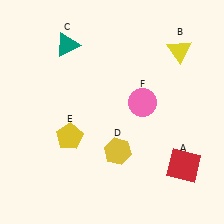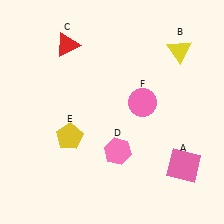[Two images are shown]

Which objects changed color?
A changed from red to pink. C changed from teal to red. D changed from yellow to pink.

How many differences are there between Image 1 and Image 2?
There are 3 differences between the two images.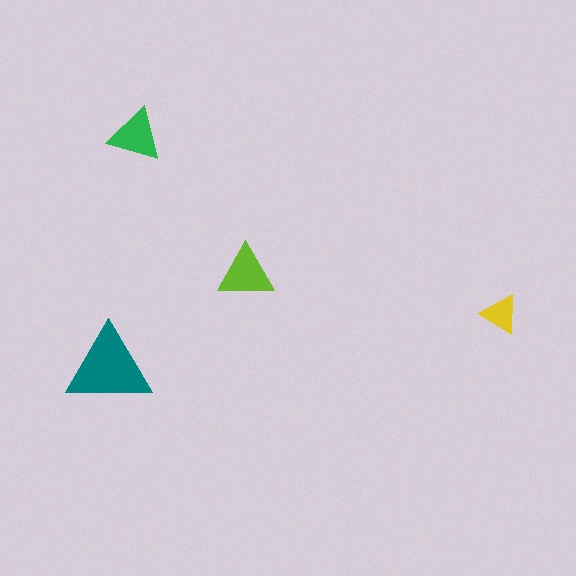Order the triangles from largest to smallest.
the teal one, the lime one, the green one, the yellow one.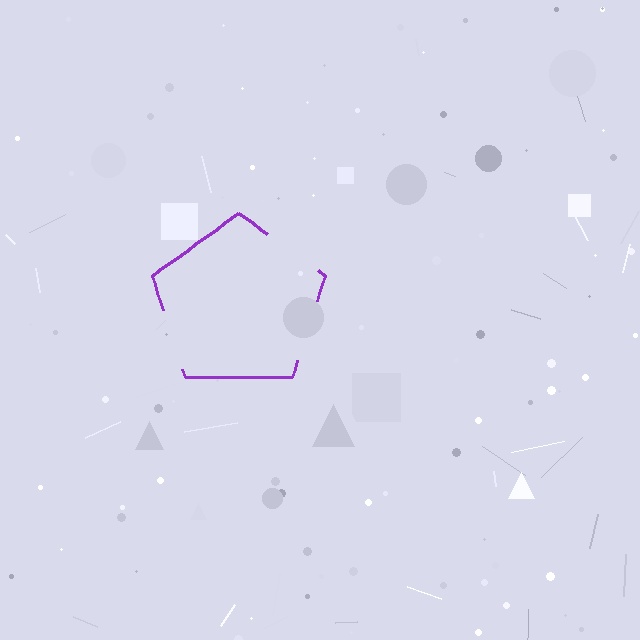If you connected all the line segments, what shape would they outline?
They would outline a pentagon.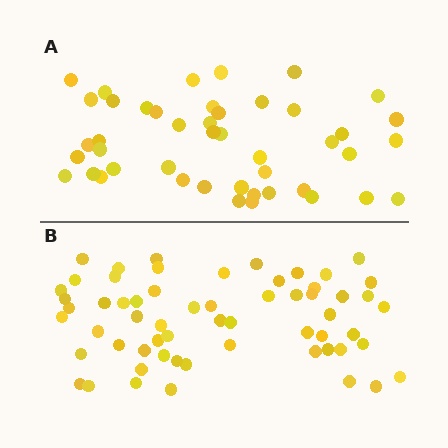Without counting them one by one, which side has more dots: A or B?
Region B (the bottom region) has more dots.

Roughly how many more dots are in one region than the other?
Region B has approximately 15 more dots than region A.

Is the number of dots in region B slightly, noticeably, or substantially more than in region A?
Region B has noticeably more, but not dramatically so. The ratio is roughly 1.3 to 1.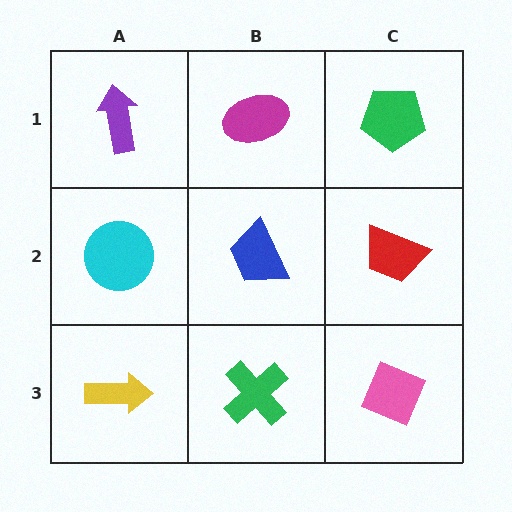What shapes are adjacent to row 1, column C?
A red trapezoid (row 2, column C), a magenta ellipse (row 1, column B).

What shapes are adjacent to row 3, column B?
A blue trapezoid (row 2, column B), a yellow arrow (row 3, column A), a pink diamond (row 3, column C).